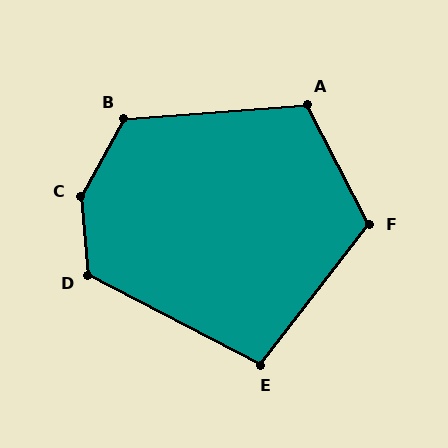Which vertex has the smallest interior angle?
E, at approximately 101 degrees.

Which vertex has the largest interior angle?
C, at approximately 146 degrees.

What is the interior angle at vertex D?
Approximately 122 degrees (obtuse).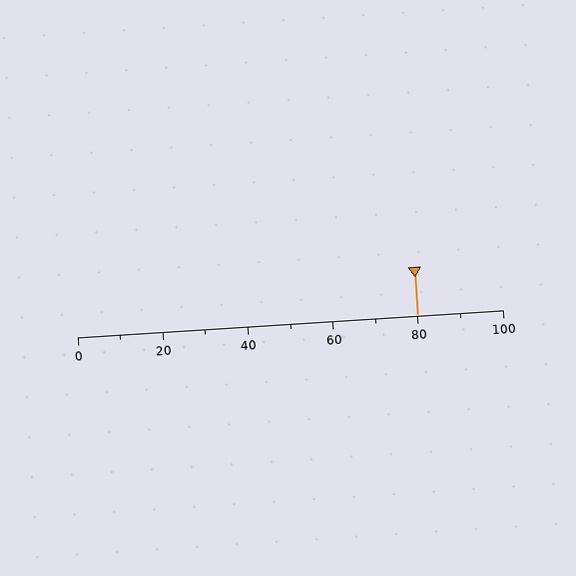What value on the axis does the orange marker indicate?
The marker indicates approximately 80.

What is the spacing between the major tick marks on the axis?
The major ticks are spaced 20 apart.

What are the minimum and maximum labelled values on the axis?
The axis runs from 0 to 100.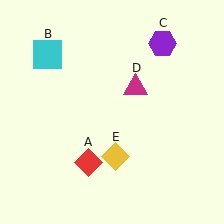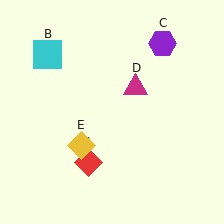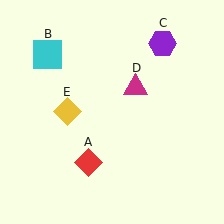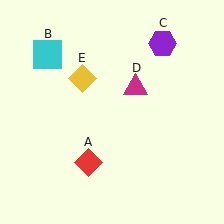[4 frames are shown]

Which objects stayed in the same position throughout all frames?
Red diamond (object A) and cyan square (object B) and purple hexagon (object C) and magenta triangle (object D) remained stationary.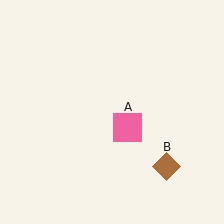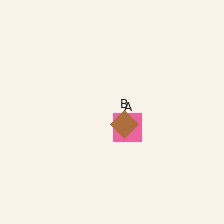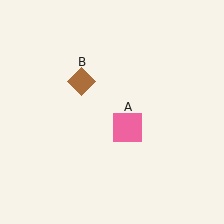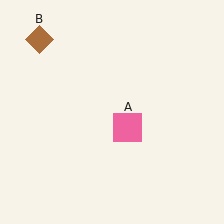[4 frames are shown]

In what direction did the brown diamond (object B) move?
The brown diamond (object B) moved up and to the left.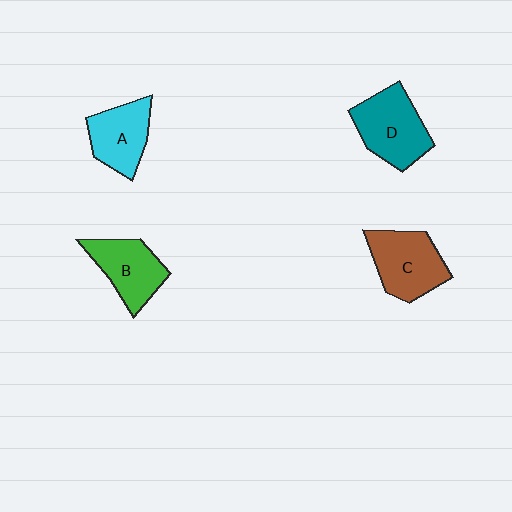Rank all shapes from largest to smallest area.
From largest to smallest: D (teal), C (brown), B (green), A (cyan).